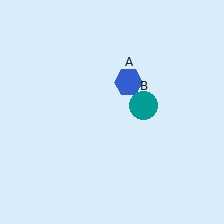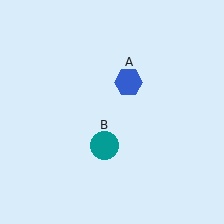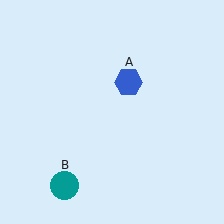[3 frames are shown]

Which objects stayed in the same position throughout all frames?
Blue hexagon (object A) remained stationary.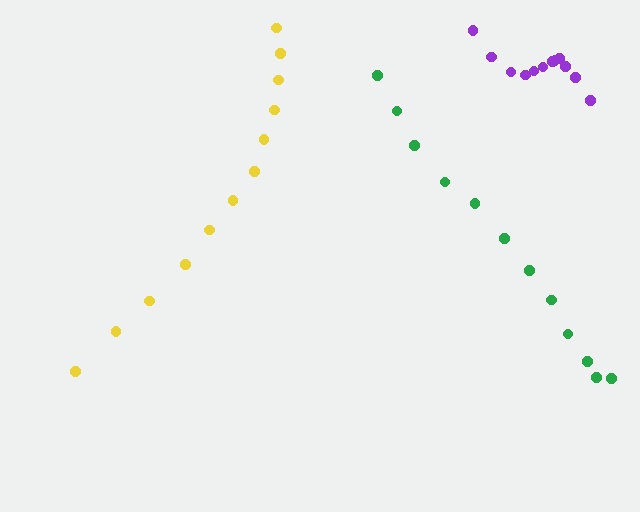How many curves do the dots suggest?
There are 3 distinct paths.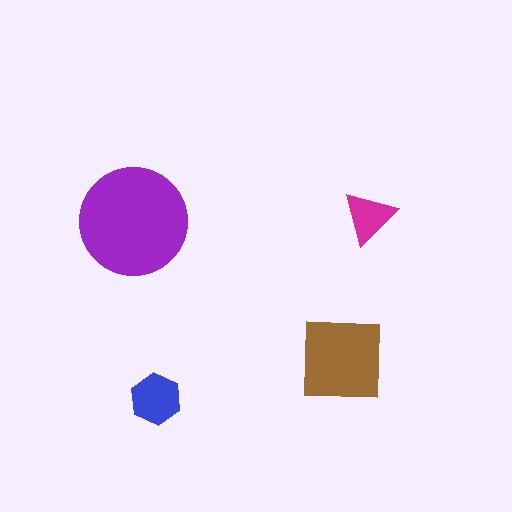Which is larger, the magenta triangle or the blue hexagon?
The blue hexagon.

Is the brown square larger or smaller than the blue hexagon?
Larger.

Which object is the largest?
The purple circle.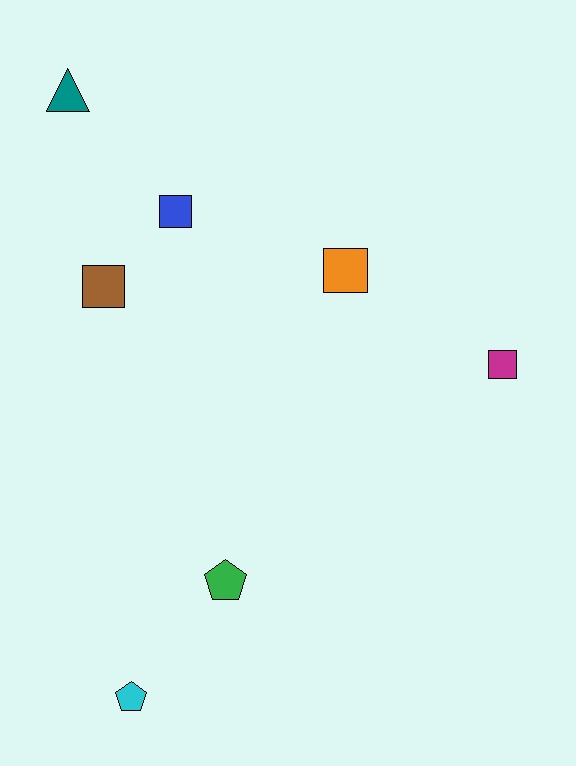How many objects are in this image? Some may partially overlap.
There are 7 objects.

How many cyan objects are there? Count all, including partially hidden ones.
There is 1 cyan object.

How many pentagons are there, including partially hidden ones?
There are 2 pentagons.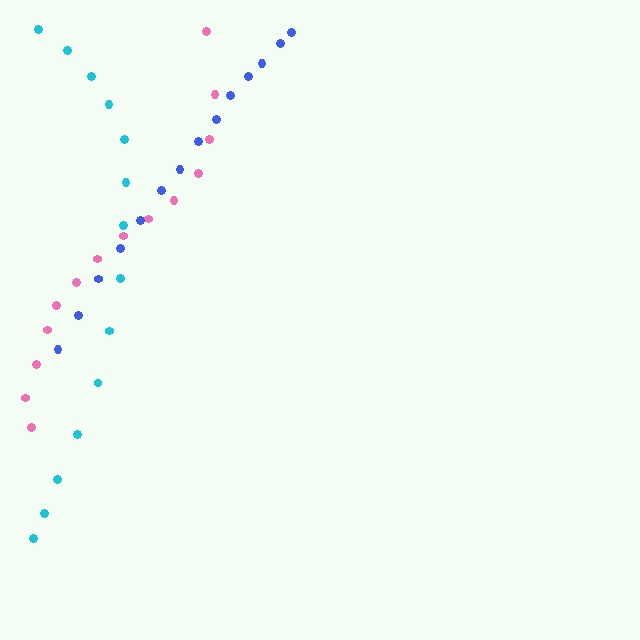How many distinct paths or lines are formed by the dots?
There are 3 distinct paths.